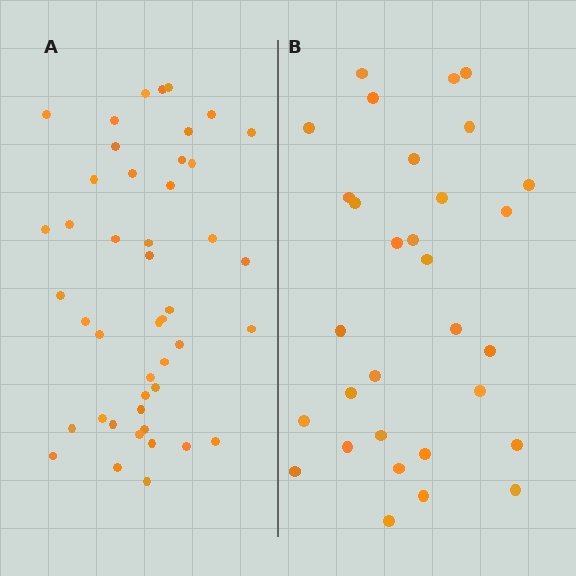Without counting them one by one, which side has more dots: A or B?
Region A (the left region) has more dots.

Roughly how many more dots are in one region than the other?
Region A has approximately 15 more dots than region B.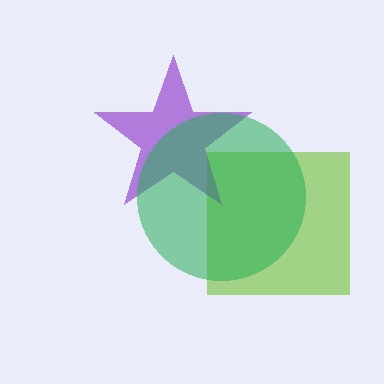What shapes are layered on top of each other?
The layered shapes are: a lime square, a purple star, a green circle.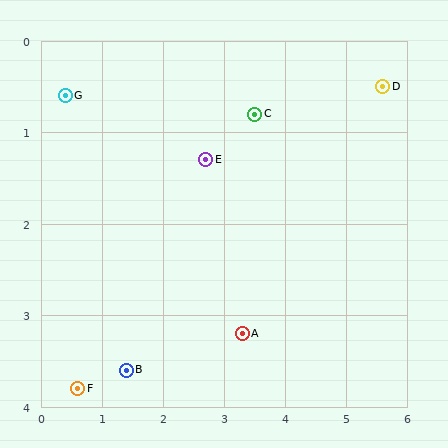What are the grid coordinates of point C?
Point C is at approximately (3.5, 0.8).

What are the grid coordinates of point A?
Point A is at approximately (3.3, 3.2).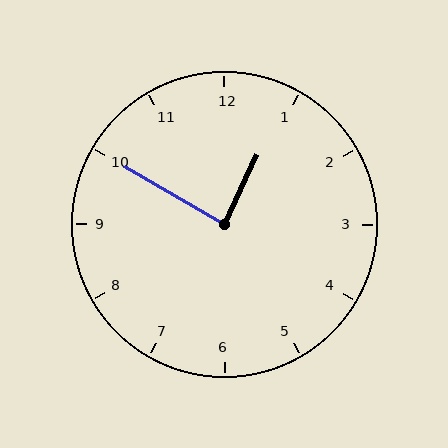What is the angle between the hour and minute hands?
Approximately 85 degrees.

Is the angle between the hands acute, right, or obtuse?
It is right.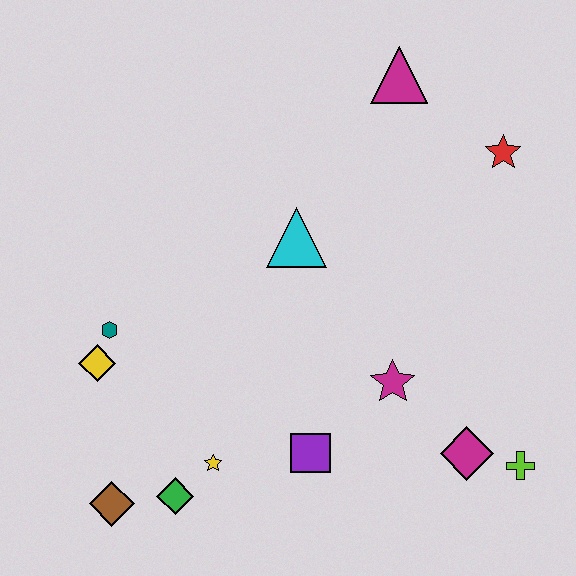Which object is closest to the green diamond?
The yellow star is closest to the green diamond.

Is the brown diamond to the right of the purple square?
No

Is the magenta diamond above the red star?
No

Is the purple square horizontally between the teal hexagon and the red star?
Yes